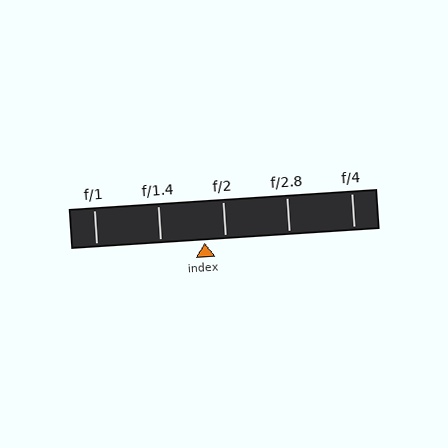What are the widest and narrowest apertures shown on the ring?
The widest aperture shown is f/1 and the narrowest is f/4.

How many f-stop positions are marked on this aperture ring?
There are 5 f-stop positions marked.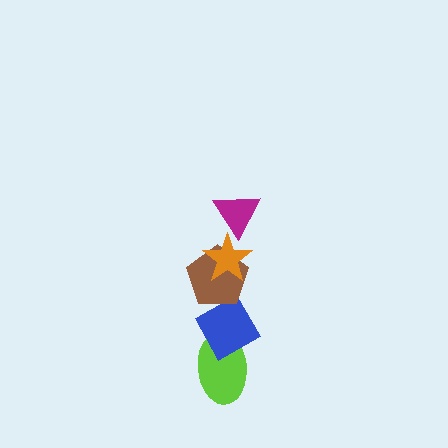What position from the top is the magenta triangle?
The magenta triangle is 1st from the top.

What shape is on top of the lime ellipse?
The blue diamond is on top of the lime ellipse.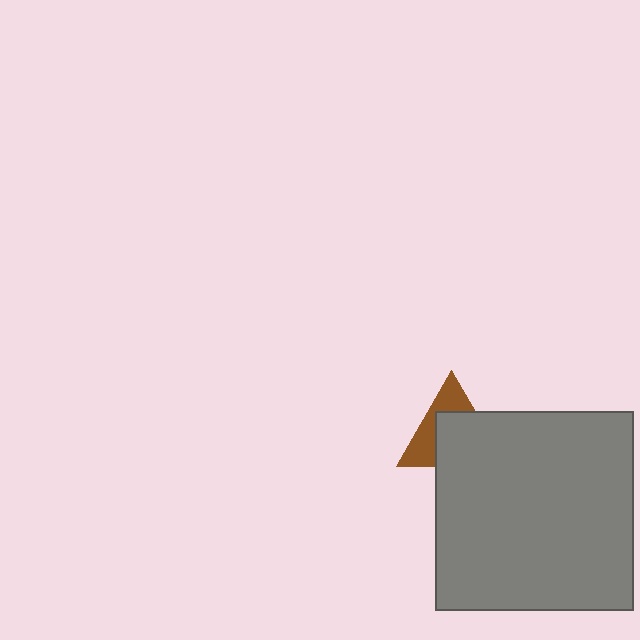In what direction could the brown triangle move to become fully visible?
The brown triangle could move up. That would shift it out from behind the gray square entirely.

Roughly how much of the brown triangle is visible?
A small part of it is visible (roughly 43%).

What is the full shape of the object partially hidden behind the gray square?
The partially hidden object is a brown triangle.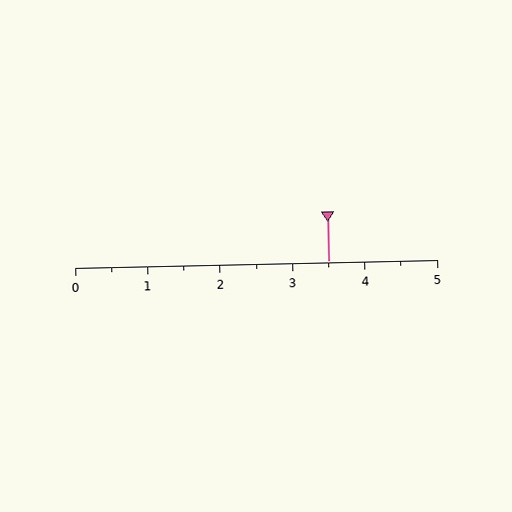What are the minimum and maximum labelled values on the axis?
The axis runs from 0 to 5.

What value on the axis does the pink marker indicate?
The marker indicates approximately 3.5.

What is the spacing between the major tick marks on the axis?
The major ticks are spaced 1 apart.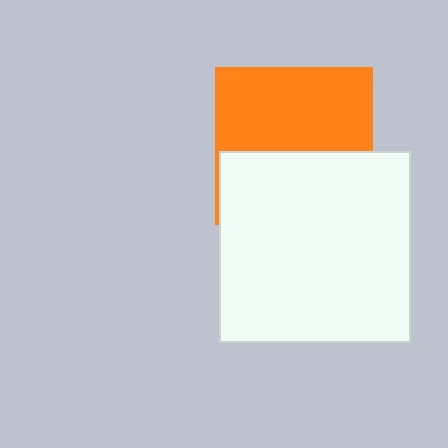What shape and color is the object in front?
The object in front is a white square.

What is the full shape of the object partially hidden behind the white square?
The partially hidden object is an orange square.